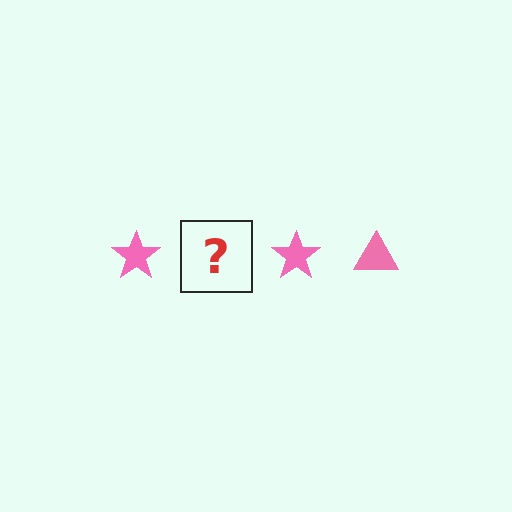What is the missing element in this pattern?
The missing element is a pink triangle.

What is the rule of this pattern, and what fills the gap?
The rule is that the pattern cycles through star, triangle shapes in pink. The gap should be filled with a pink triangle.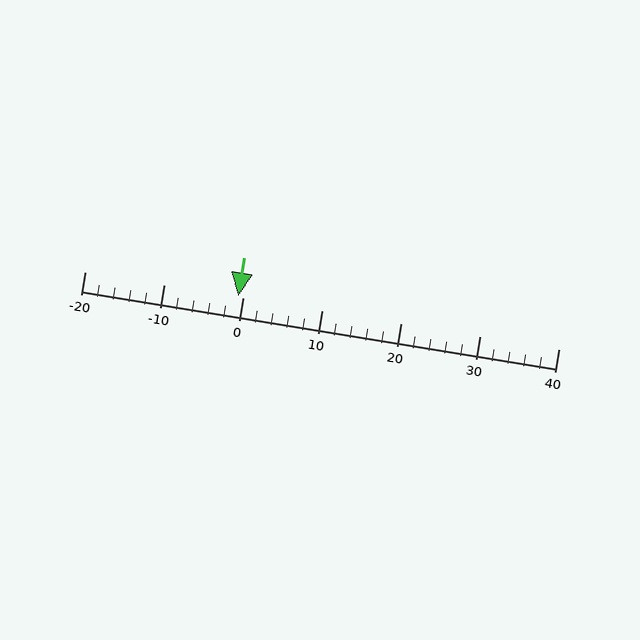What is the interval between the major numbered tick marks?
The major tick marks are spaced 10 units apart.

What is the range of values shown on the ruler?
The ruler shows values from -20 to 40.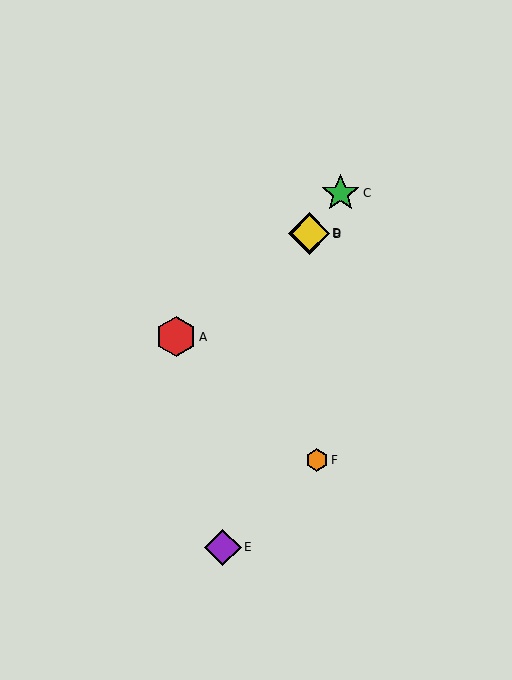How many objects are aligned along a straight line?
3 objects (B, C, D) are aligned along a straight line.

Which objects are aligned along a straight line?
Objects B, C, D are aligned along a straight line.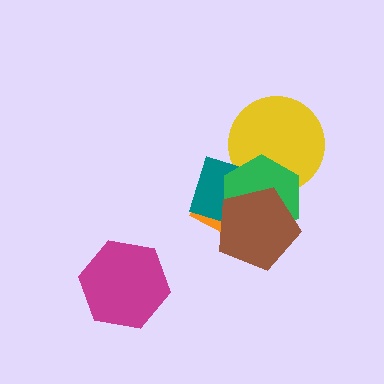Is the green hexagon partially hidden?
Yes, it is partially covered by another shape.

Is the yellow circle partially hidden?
Yes, it is partially covered by another shape.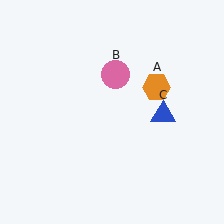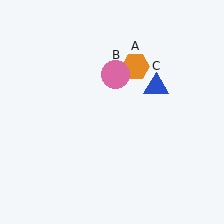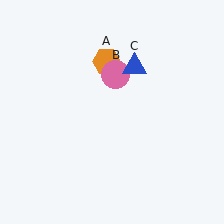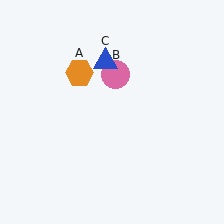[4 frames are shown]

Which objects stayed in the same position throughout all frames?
Pink circle (object B) remained stationary.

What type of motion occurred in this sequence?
The orange hexagon (object A), blue triangle (object C) rotated counterclockwise around the center of the scene.